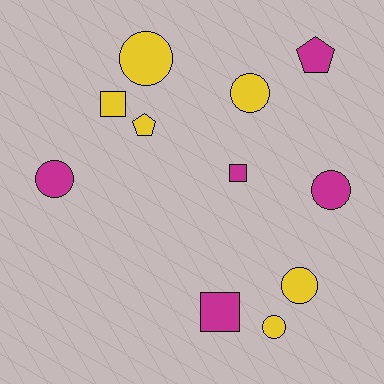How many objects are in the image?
There are 11 objects.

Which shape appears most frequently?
Circle, with 6 objects.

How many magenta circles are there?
There are 2 magenta circles.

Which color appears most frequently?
Yellow, with 6 objects.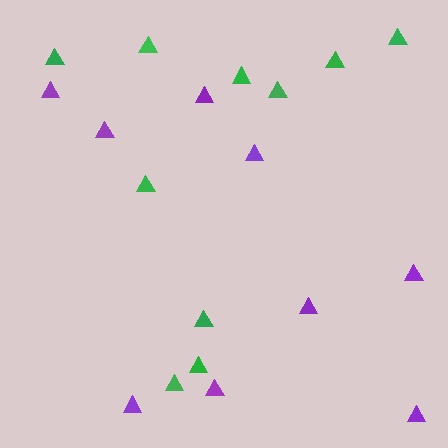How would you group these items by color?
There are 2 groups: one group of green triangles (10) and one group of purple triangles (9).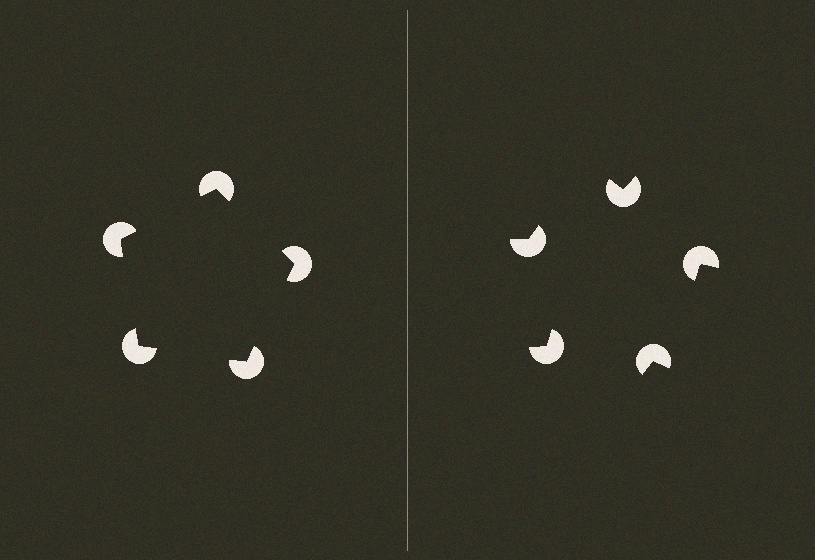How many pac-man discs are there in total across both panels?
10 — 5 on each side.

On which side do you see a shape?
An illusory pentagon appears on the left side. On the right side the wedge cuts are rotated, so no coherent shape forms.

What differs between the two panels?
The pac-man discs are positioned identically on both sides; only the wedge orientations differ. On the left they align to a pentagon; on the right they are misaligned.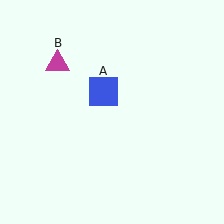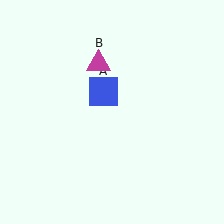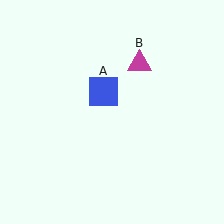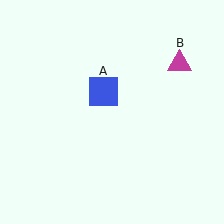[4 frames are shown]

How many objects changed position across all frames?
1 object changed position: magenta triangle (object B).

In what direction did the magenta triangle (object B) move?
The magenta triangle (object B) moved right.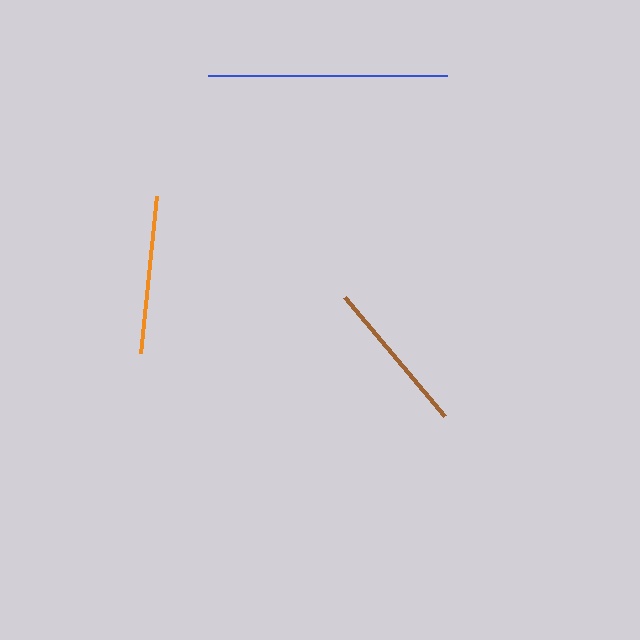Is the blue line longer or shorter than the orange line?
The blue line is longer than the orange line.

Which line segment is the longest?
The blue line is the longest at approximately 239 pixels.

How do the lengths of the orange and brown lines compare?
The orange and brown lines are approximately the same length.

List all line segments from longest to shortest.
From longest to shortest: blue, orange, brown.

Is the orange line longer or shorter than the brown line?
The orange line is longer than the brown line.